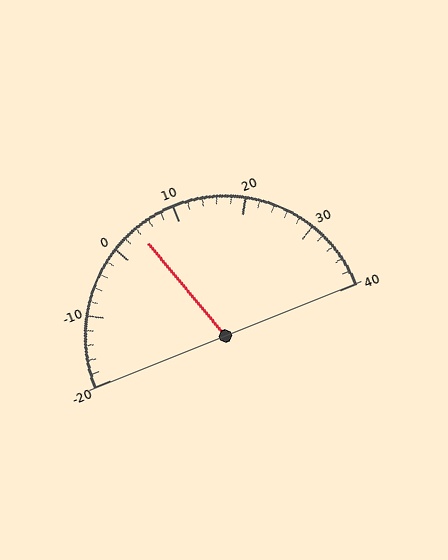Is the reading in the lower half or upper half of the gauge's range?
The reading is in the lower half of the range (-20 to 40).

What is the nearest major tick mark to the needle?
The nearest major tick mark is 0.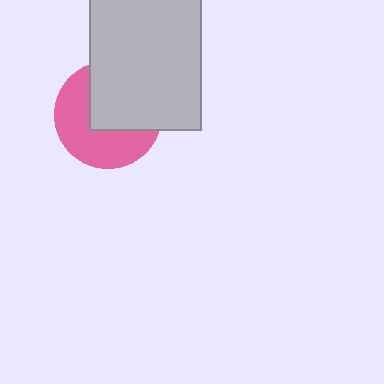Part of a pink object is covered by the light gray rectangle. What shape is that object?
It is a circle.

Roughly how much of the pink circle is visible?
About half of it is visible (roughly 51%).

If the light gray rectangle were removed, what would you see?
You would see the complete pink circle.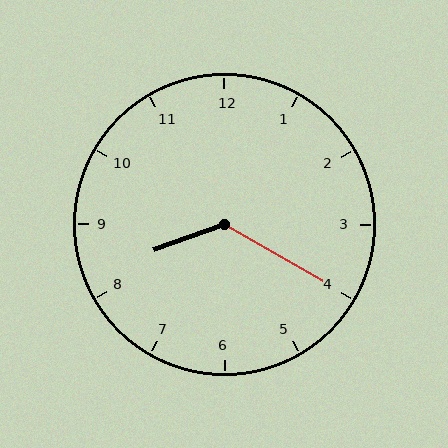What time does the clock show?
8:20.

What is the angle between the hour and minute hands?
Approximately 130 degrees.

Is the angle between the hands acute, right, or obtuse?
It is obtuse.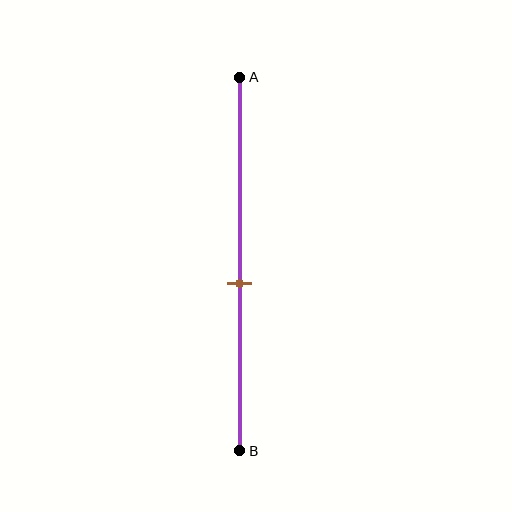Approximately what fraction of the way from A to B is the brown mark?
The brown mark is approximately 55% of the way from A to B.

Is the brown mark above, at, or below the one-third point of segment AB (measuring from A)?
The brown mark is below the one-third point of segment AB.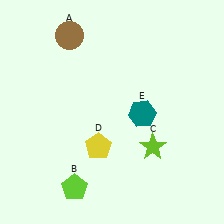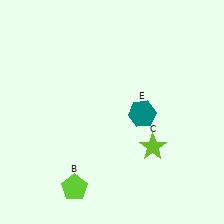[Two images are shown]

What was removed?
The brown circle (A), the yellow pentagon (D) were removed in Image 2.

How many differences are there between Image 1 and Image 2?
There are 2 differences between the two images.